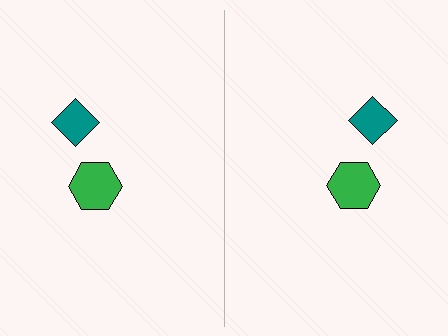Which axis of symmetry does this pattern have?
The pattern has a vertical axis of symmetry running through the center of the image.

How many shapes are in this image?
There are 4 shapes in this image.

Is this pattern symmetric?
Yes, this pattern has bilateral (reflection) symmetry.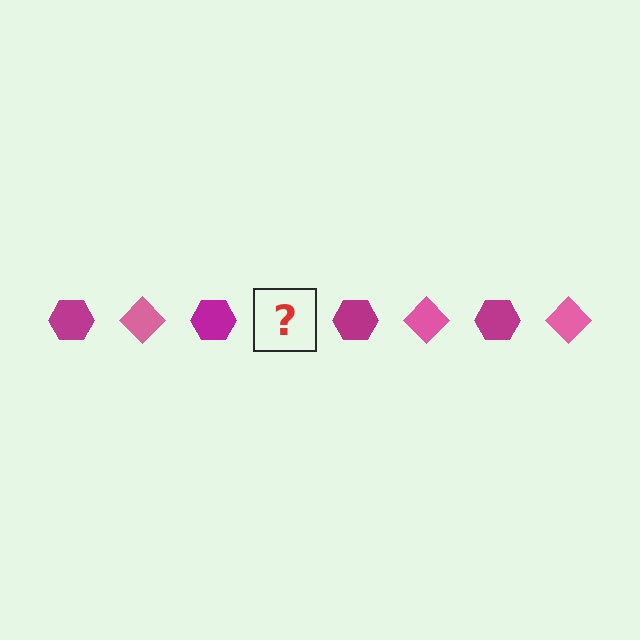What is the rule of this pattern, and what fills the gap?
The rule is that the pattern alternates between magenta hexagon and pink diamond. The gap should be filled with a pink diamond.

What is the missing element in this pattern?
The missing element is a pink diamond.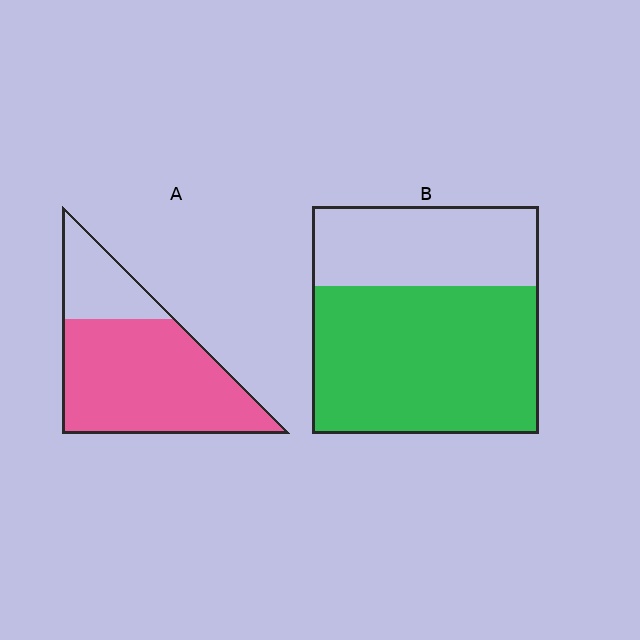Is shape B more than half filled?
Yes.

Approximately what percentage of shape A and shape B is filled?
A is approximately 75% and B is approximately 65%.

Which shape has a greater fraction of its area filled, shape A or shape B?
Shape A.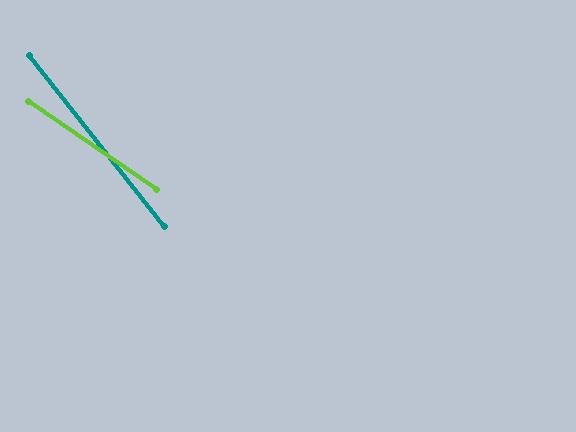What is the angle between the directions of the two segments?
Approximately 17 degrees.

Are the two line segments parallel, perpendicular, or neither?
Neither parallel nor perpendicular — they differ by about 17°.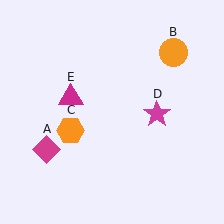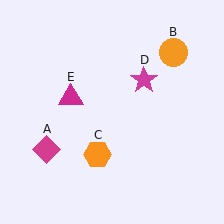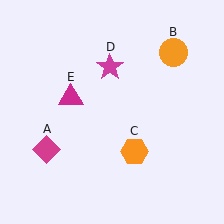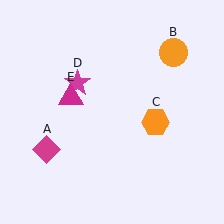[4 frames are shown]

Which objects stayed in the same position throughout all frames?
Magenta diamond (object A) and orange circle (object B) and magenta triangle (object E) remained stationary.